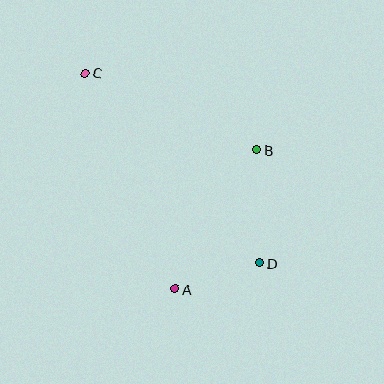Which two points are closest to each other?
Points A and D are closest to each other.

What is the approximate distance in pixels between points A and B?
The distance between A and B is approximately 162 pixels.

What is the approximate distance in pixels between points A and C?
The distance between A and C is approximately 234 pixels.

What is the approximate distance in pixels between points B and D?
The distance between B and D is approximately 114 pixels.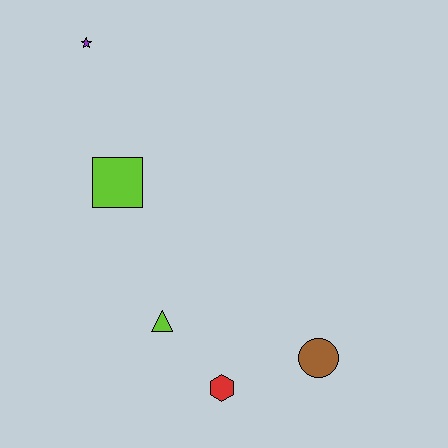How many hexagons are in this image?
There is 1 hexagon.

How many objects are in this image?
There are 5 objects.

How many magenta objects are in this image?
There are no magenta objects.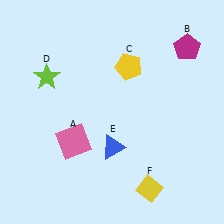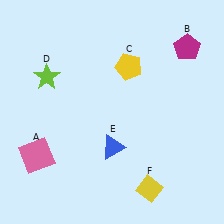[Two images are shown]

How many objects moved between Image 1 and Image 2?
1 object moved between the two images.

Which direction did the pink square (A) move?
The pink square (A) moved left.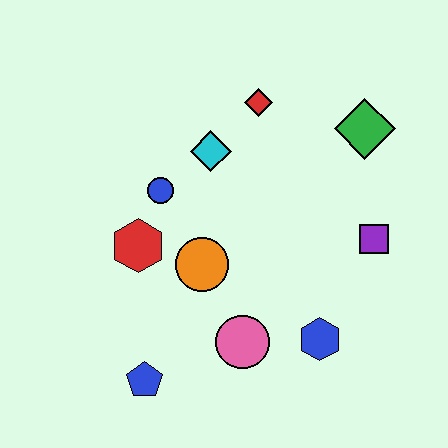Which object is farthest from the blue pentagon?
The green diamond is farthest from the blue pentagon.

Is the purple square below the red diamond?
Yes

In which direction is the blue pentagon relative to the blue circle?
The blue pentagon is below the blue circle.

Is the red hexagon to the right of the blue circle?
No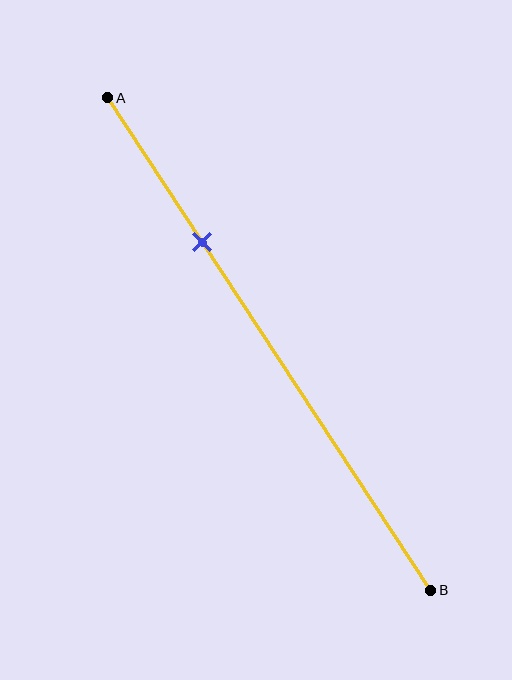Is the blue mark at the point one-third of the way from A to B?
No, the mark is at about 30% from A, not at the 33% one-third point.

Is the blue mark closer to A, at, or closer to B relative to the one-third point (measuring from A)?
The blue mark is closer to point A than the one-third point of segment AB.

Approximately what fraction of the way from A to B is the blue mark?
The blue mark is approximately 30% of the way from A to B.